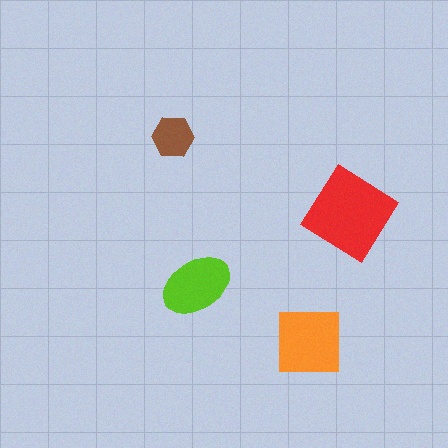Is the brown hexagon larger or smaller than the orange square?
Smaller.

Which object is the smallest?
The brown hexagon.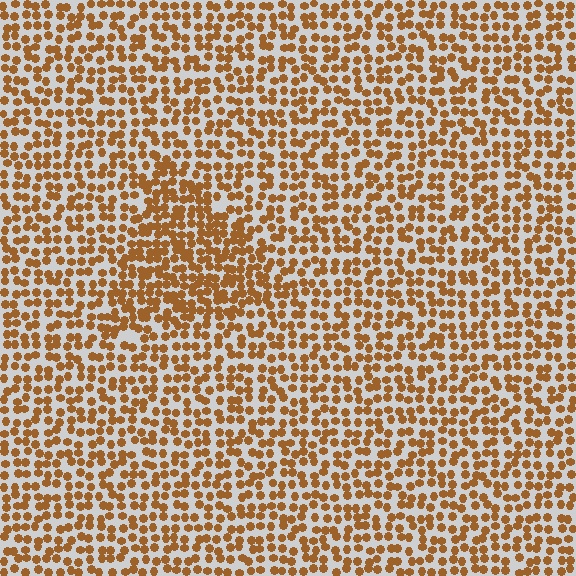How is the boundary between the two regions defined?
The boundary is defined by a change in element density (approximately 1.6x ratio). All elements are the same color, size, and shape.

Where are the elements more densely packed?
The elements are more densely packed inside the triangle boundary.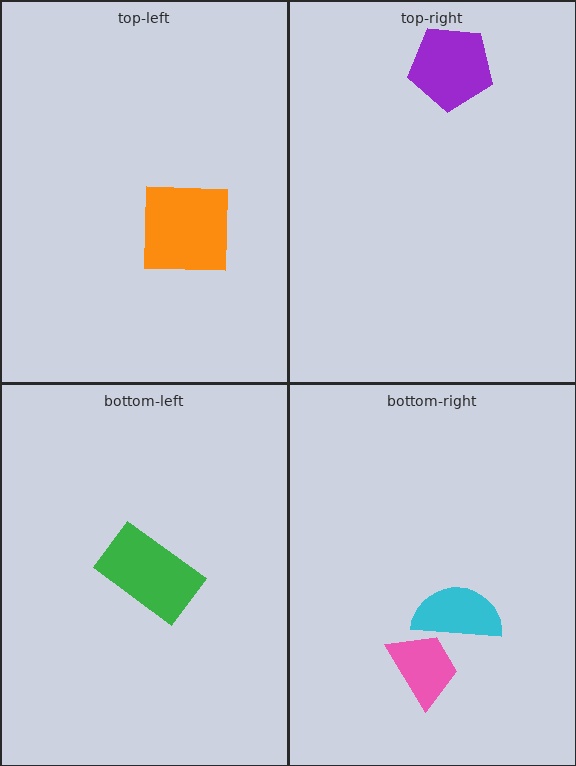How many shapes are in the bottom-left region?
1.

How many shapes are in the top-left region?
1.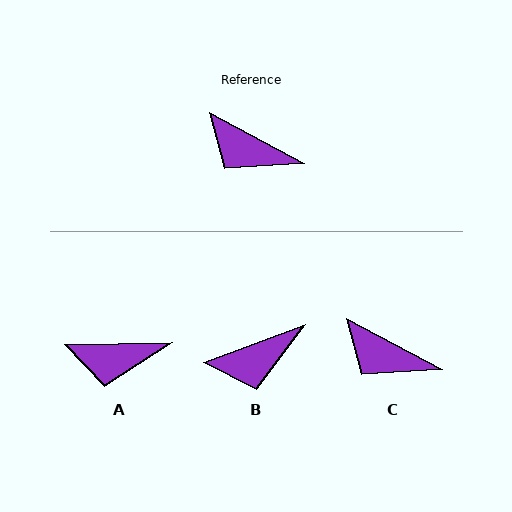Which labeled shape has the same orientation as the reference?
C.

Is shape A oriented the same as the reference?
No, it is off by about 29 degrees.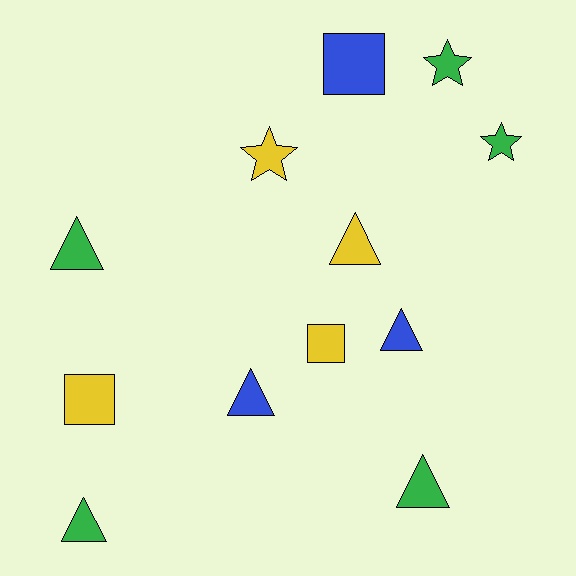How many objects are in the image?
There are 12 objects.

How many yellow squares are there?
There are 2 yellow squares.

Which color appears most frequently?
Green, with 5 objects.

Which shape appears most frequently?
Triangle, with 6 objects.